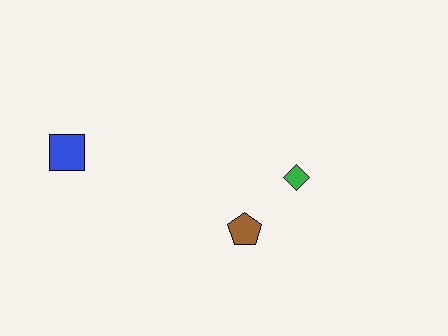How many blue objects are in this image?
There is 1 blue object.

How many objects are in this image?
There are 3 objects.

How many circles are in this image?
There are no circles.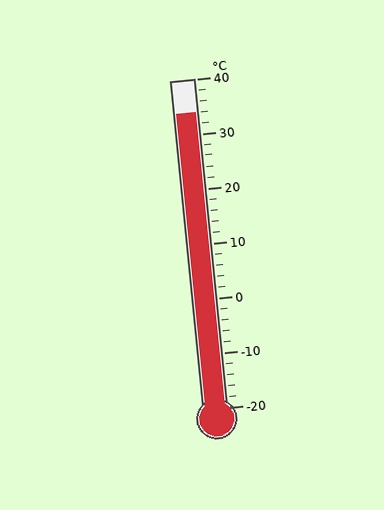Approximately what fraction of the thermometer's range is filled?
The thermometer is filled to approximately 90% of its range.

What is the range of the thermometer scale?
The thermometer scale ranges from -20°C to 40°C.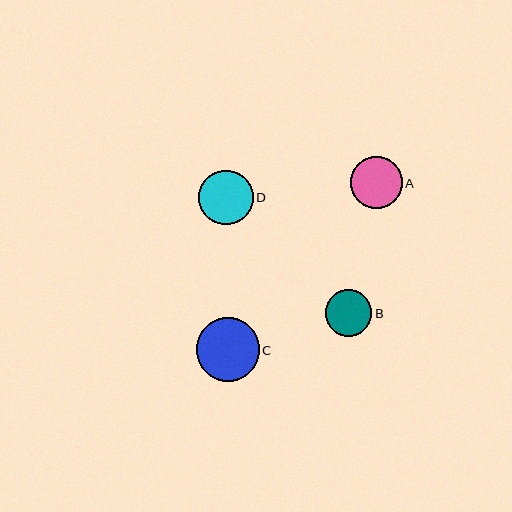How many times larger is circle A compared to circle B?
Circle A is approximately 1.1 times the size of circle B.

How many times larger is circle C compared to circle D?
Circle C is approximately 1.2 times the size of circle D.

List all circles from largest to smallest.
From largest to smallest: C, D, A, B.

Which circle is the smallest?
Circle B is the smallest with a size of approximately 46 pixels.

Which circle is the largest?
Circle C is the largest with a size of approximately 63 pixels.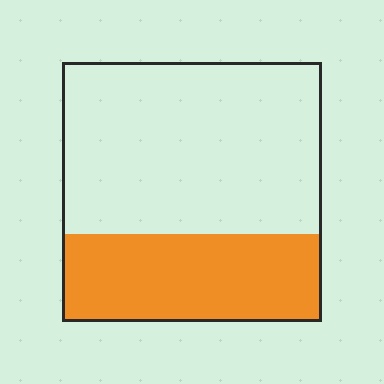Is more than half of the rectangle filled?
No.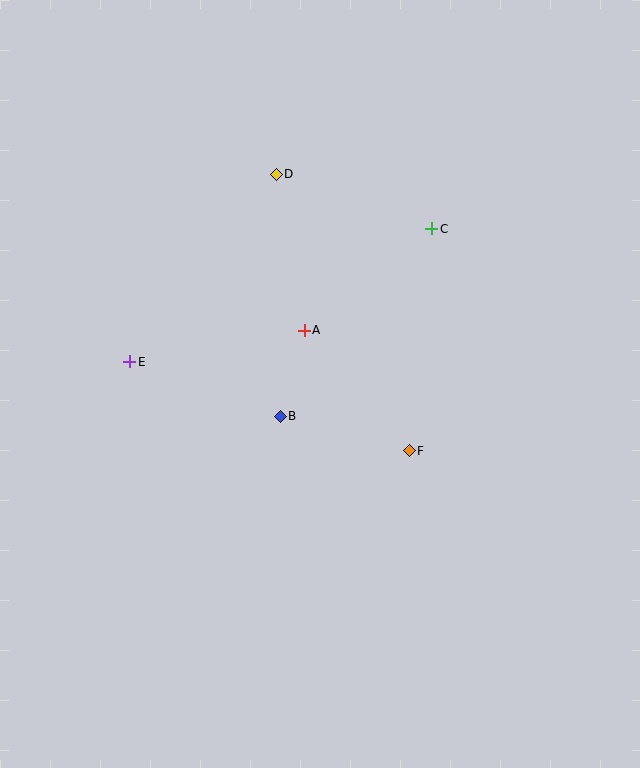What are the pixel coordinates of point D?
Point D is at (276, 174).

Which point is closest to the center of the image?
Point B at (280, 416) is closest to the center.